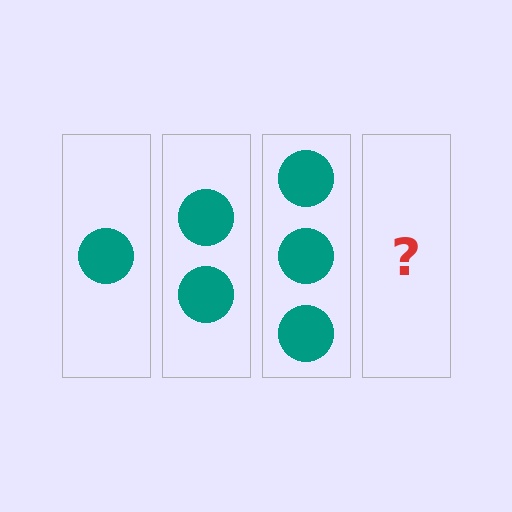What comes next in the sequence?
The next element should be 4 circles.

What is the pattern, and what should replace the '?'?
The pattern is that each step adds one more circle. The '?' should be 4 circles.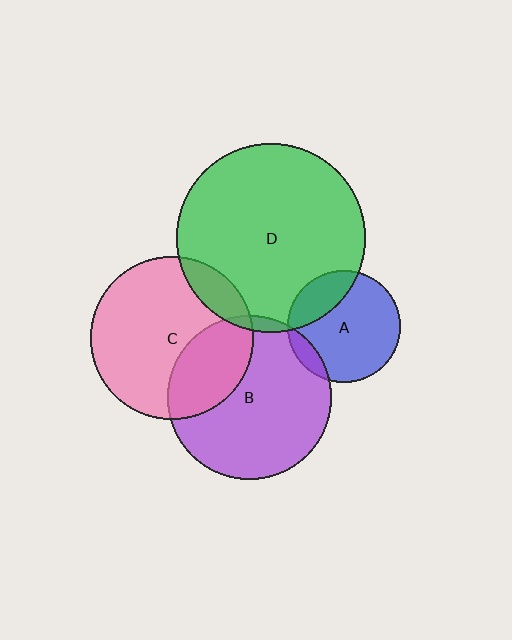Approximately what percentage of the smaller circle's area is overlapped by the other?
Approximately 5%.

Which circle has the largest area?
Circle D (green).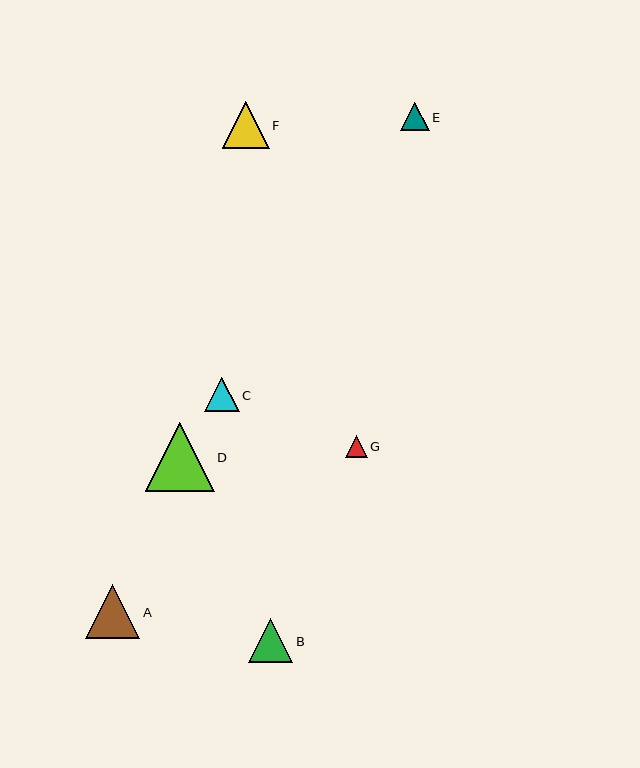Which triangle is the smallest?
Triangle G is the smallest with a size of approximately 22 pixels.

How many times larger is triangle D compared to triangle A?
Triangle D is approximately 1.3 times the size of triangle A.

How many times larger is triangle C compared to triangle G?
Triangle C is approximately 1.6 times the size of triangle G.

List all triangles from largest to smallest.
From largest to smallest: D, A, F, B, C, E, G.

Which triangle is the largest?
Triangle D is the largest with a size of approximately 69 pixels.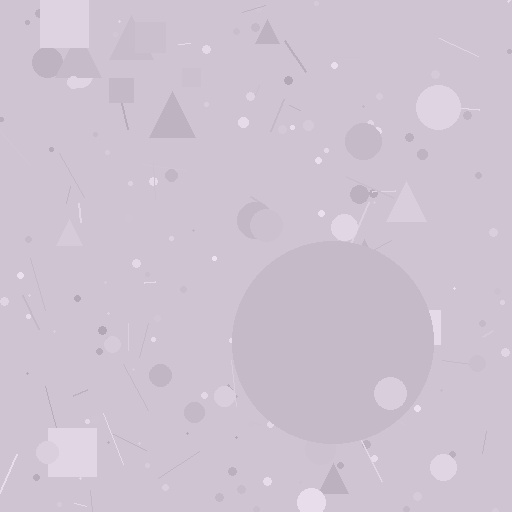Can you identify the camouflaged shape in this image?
The camouflaged shape is a circle.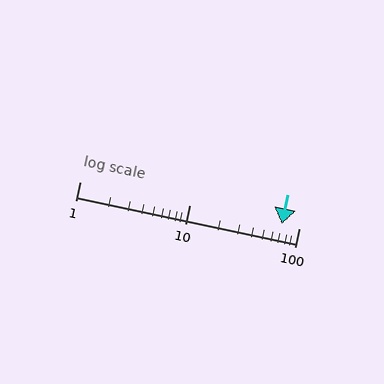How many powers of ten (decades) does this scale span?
The scale spans 2 decades, from 1 to 100.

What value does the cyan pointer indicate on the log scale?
The pointer indicates approximately 70.